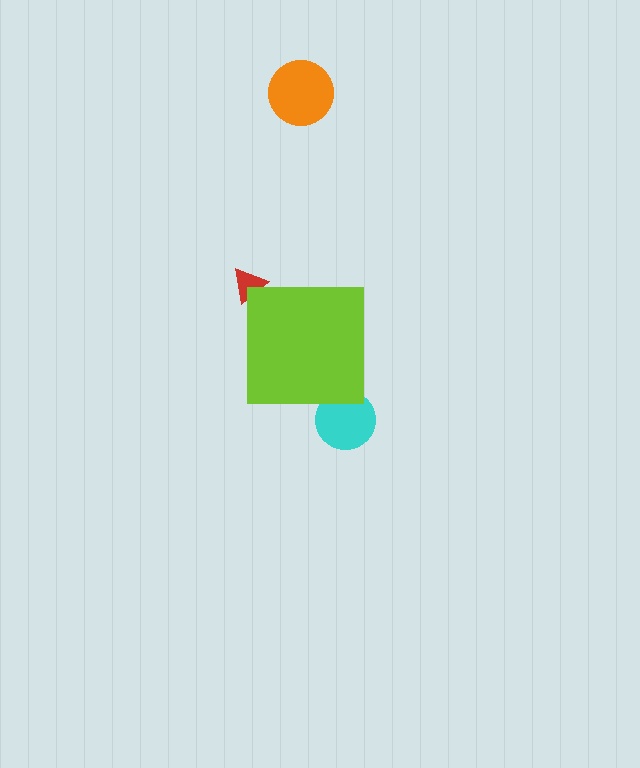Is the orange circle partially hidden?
No, the orange circle is fully visible.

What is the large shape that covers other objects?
A lime square.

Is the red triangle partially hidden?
Yes, the red triangle is partially hidden behind the lime square.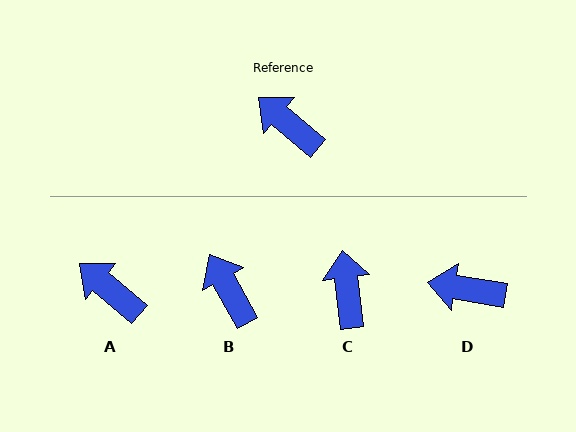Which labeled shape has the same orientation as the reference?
A.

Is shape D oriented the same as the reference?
No, it is off by about 30 degrees.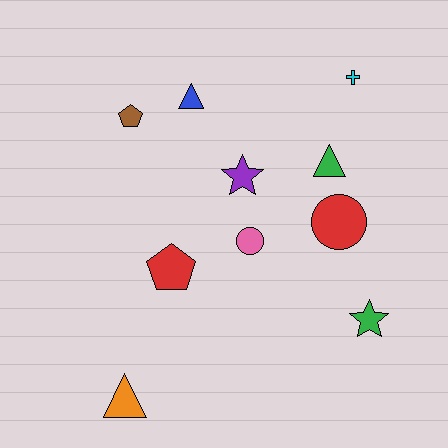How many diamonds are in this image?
There are no diamonds.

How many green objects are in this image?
There are 2 green objects.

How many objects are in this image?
There are 10 objects.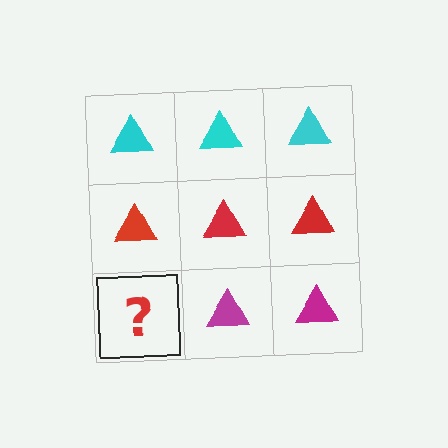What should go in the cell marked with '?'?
The missing cell should contain a magenta triangle.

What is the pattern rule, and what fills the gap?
The rule is that each row has a consistent color. The gap should be filled with a magenta triangle.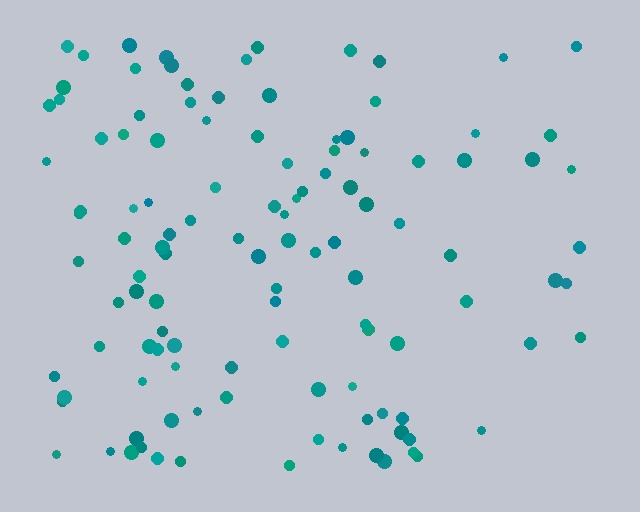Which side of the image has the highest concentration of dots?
The left.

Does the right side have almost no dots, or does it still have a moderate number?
Still a moderate number, just noticeably fewer than the left.